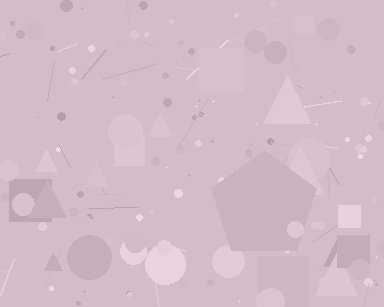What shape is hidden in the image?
A pentagon is hidden in the image.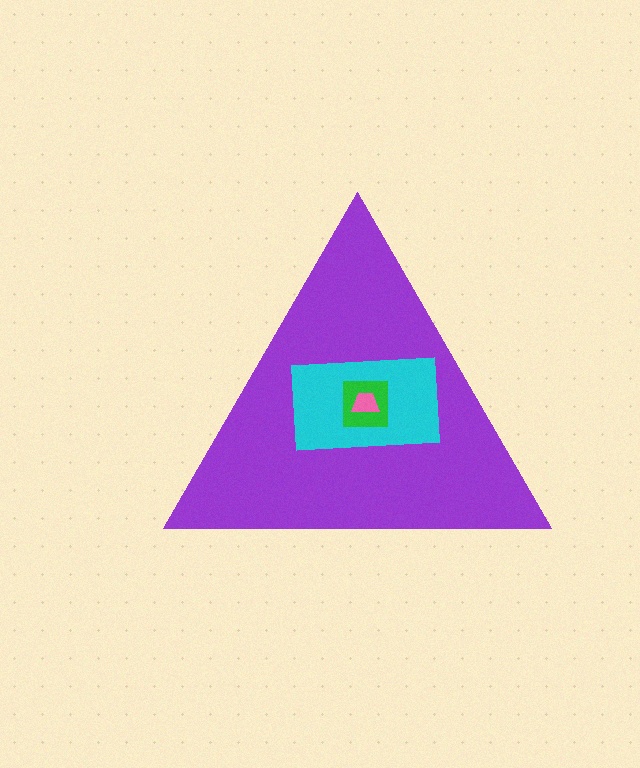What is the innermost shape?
The pink trapezoid.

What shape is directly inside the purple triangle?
The cyan rectangle.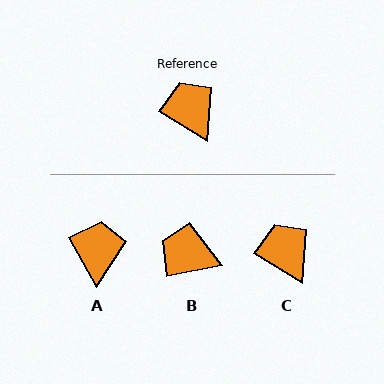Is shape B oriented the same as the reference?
No, it is off by about 42 degrees.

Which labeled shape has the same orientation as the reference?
C.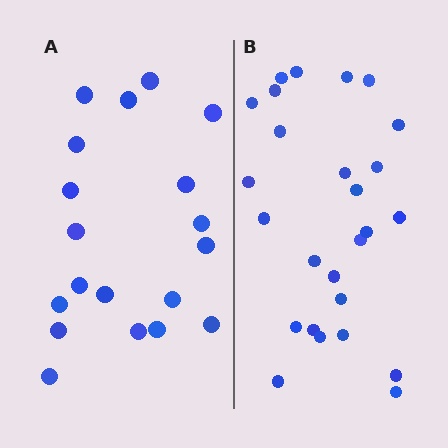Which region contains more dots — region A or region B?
Region B (the right region) has more dots.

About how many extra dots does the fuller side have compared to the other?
Region B has roughly 8 or so more dots than region A.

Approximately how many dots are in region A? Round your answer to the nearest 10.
About 20 dots. (The exact count is 19, which rounds to 20.)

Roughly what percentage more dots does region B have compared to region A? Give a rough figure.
About 35% more.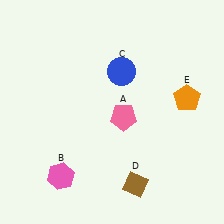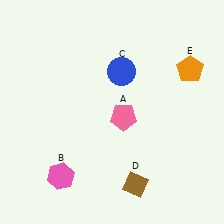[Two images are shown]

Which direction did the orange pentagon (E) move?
The orange pentagon (E) moved up.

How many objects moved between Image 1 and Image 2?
1 object moved between the two images.